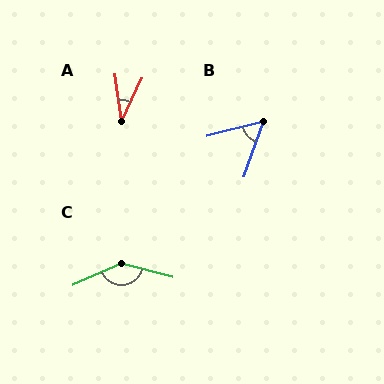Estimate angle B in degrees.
Approximately 56 degrees.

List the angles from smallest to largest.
A (33°), B (56°), C (142°).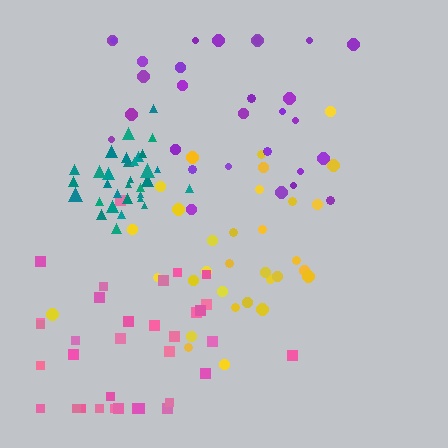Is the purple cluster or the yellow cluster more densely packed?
Yellow.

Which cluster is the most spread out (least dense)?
Purple.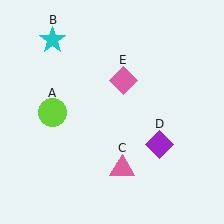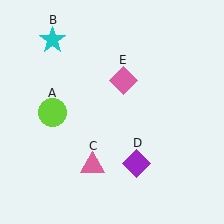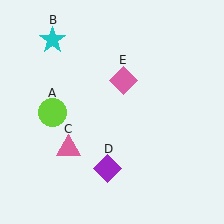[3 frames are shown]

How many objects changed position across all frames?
2 objects changed position: pink triangle (object C), purple diamond (object D).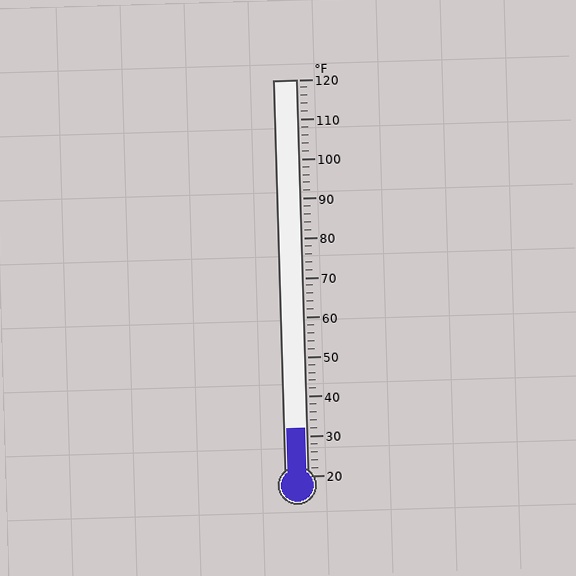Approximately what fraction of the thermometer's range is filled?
The thermometer is filled to approximately 10% of its range.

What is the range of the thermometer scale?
The thermometer scale ranges from 20°F to 120°F.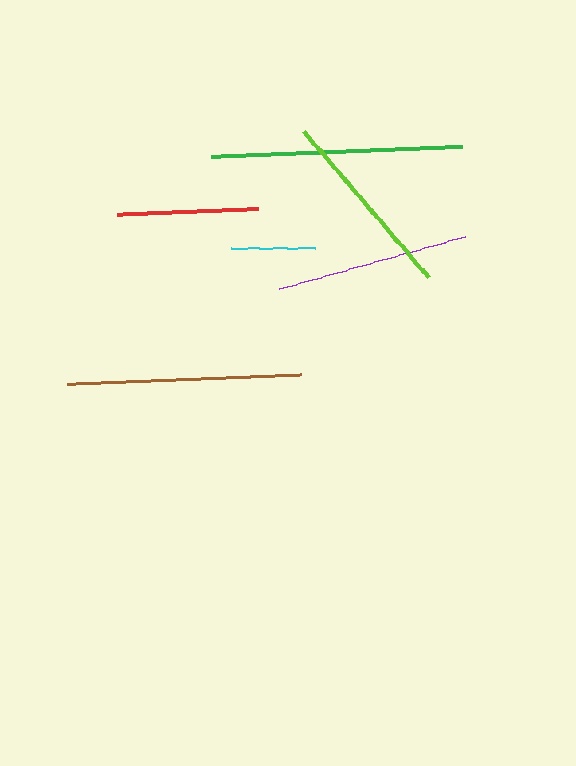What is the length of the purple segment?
The purple segment is approximately 194 pixels long.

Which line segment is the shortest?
The cyan line is the shortest at approximately 83 pixels.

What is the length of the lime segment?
The lime segment is approximately 193 pixels long.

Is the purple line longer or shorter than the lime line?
The purple line is longer than the lime line.